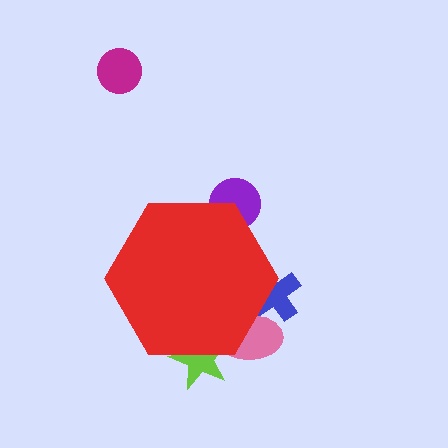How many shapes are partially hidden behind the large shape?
4 shapes are partially hidden.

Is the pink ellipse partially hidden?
Yes, the pink ellipse is partially hidden behind the red hexagon.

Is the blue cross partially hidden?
Yes, the blue cross is partially hidden behind the red hexagon.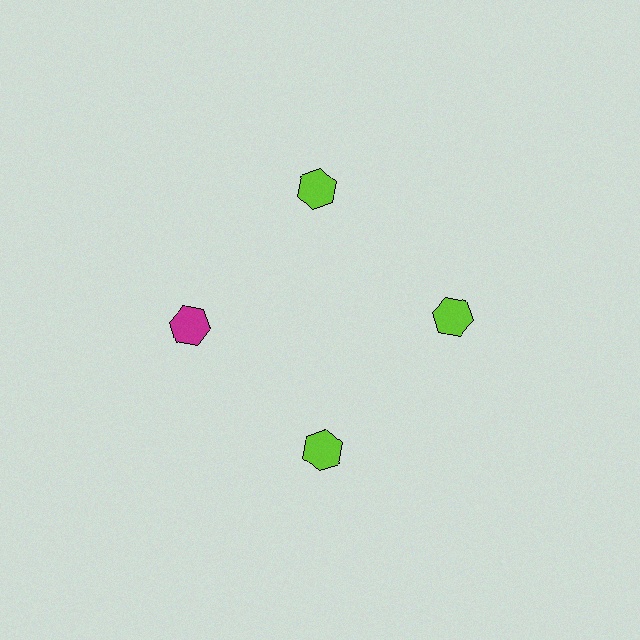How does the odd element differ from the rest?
It has a different color: magenta instead of lime.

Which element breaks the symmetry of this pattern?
The magenta hexagon at roughly the 9 o'clock position breaks the symmetry. All other shapes are lime hexagons.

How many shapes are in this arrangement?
There are 4 shapes arranged in a ring pattern.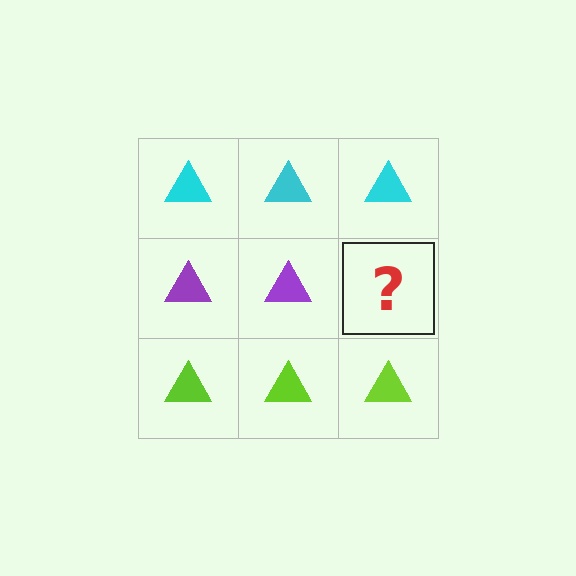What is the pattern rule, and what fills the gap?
The rule is that each row has a consistent color. The gap should be filled with a purple triangle.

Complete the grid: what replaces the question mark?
The question mark should be replaced with a purple triangle.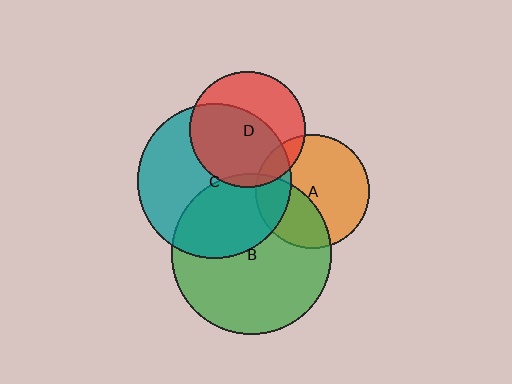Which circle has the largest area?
Circle B (green).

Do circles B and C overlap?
Yes.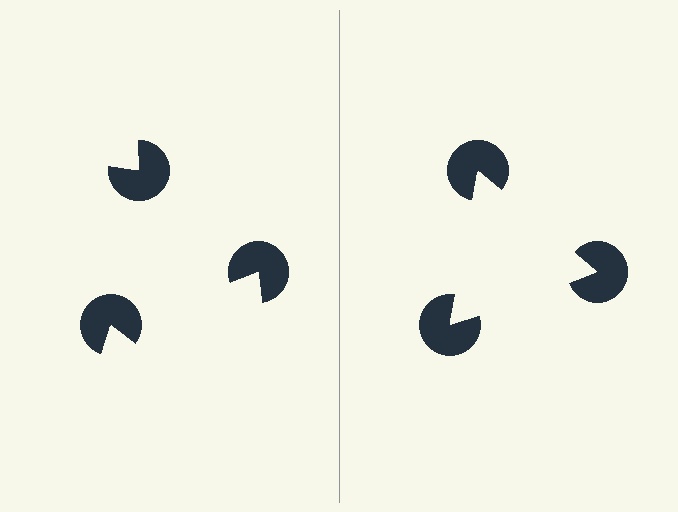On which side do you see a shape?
An illusory triangle appears on the right side. On the left side the wedge cuts are rotated, so no coherent shape forms.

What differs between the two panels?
The pac-man discs are positioned identically on both sides; only the wedge orientations differ. On the right they align to a triangle; on the left they are misaligned.